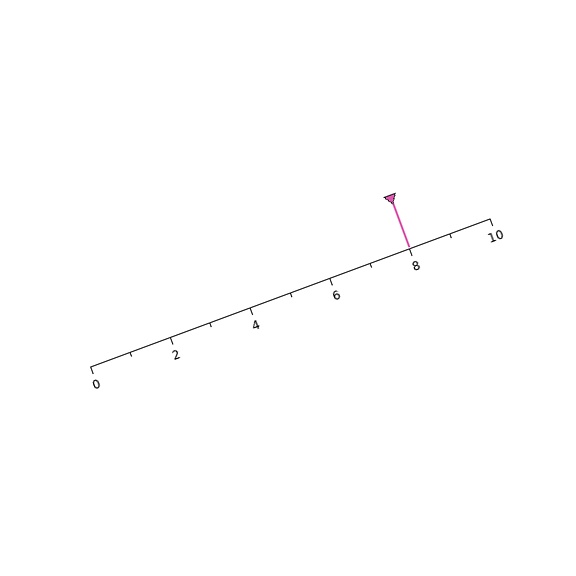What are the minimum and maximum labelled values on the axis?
The axis runs from 0 to 10.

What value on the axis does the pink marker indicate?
The marker indicates approximately 8.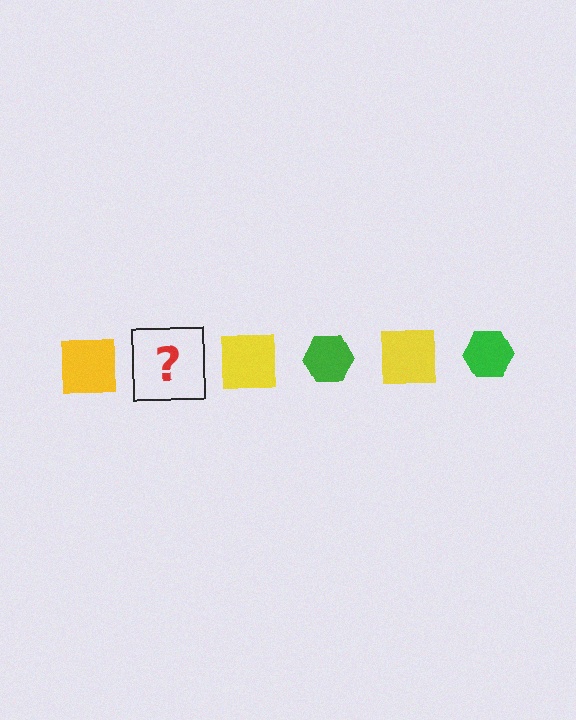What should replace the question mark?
The question mark should be replaced with a green hexagon.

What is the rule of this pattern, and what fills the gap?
The rule is that the pattern alternates between yellow square and green hexagon. The gap should be filled with a green hexagon.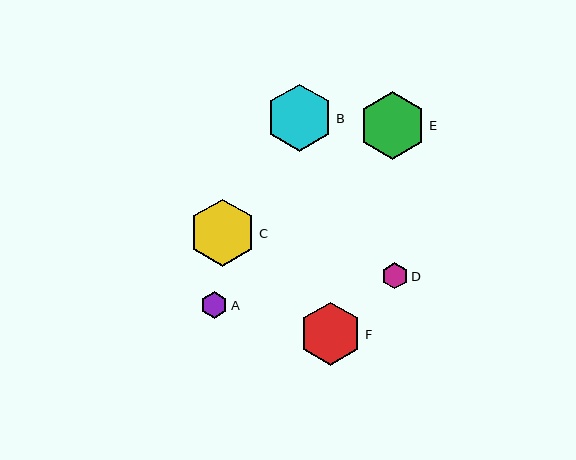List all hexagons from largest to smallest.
From largest to smallest: E, B, C, F, A, D.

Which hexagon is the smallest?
Hexagon D is the smallest with a size of approximately 26 pixels.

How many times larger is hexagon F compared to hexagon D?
Hexagon F is approximately 2.4 times the size of hexagon D.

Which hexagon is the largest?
Hexagon E is the largest with a size of approximately 68 pixels.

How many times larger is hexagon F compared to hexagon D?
Hexagon F is approximately 2.4 times the size of hexagon D.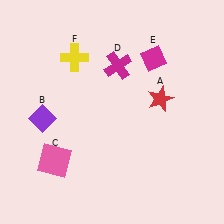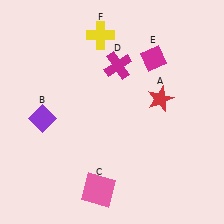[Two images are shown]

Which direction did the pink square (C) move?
The pink square (C) moved right.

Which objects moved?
The objects that moved are: the pink square (C), the yellow cross (F).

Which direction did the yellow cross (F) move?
The yellow cross (F) moved right.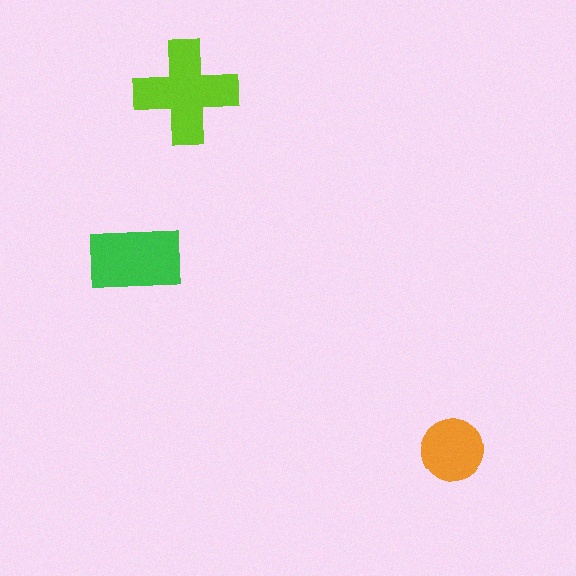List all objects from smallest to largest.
The orange circle, the green rectangle, the lime cross.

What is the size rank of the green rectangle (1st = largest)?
2nd.